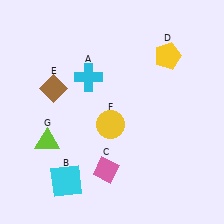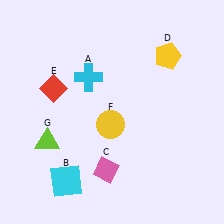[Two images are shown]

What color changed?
The diamond (E) changed from brown in Image 1 to red in Image 2.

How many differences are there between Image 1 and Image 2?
There is 1 difference between the two images.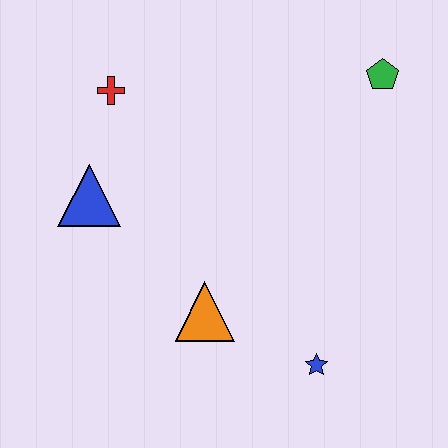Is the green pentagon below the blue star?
No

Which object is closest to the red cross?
The blue triangle is closest to the red cross.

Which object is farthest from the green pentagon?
The blue triangle is farthest from the green pentagon.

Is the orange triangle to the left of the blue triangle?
No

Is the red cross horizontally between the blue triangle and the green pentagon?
Yes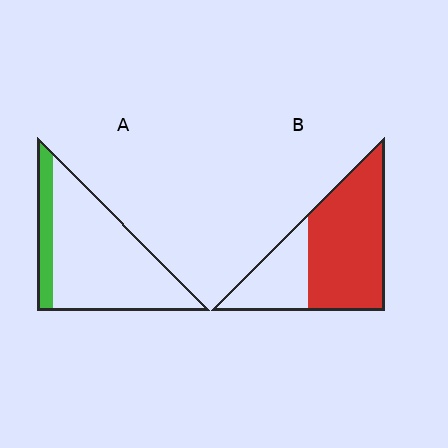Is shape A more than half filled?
No.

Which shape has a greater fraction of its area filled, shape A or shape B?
Shape B.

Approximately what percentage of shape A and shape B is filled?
A is approximately 20% and B is approximately 70%.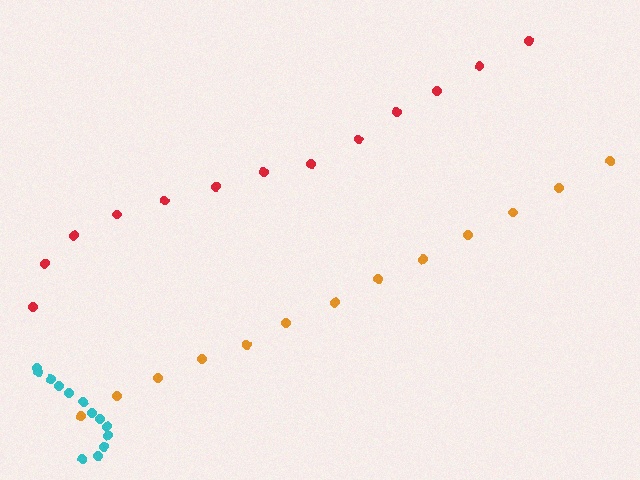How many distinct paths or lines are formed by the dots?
There are 3 distinct paths.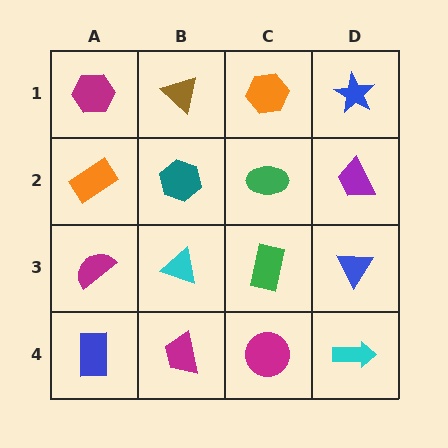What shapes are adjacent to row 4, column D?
A blue triangle (row 3, column D), a magenta circle (row 4, column C).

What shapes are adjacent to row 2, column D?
A blue star (row 1, column D), a blue triangle (row 3, column D), a green ellipse (row 2, column C).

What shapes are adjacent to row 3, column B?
A teal hexagon (row 2, column B), a magenta trapezoid (row 4, column B), a magenta semicircle (row 3, column A), a green rectangle (row 3, column C).